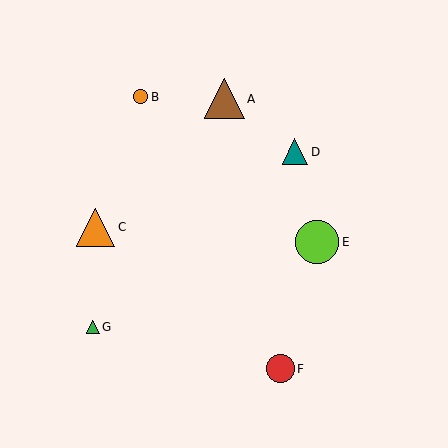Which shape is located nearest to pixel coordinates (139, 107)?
The orange circle (labeled B) at (141, 97) is nearest to that location.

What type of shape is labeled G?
Shape G is a green triangle.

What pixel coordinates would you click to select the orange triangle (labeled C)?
Click at (96, 227) to select the orange triangle C.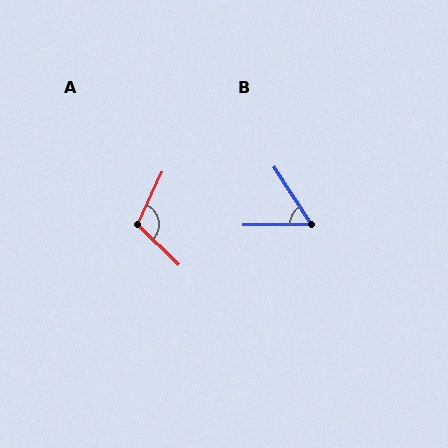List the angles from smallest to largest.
B (57°), A (109°).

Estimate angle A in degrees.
Approximately 109 degrees.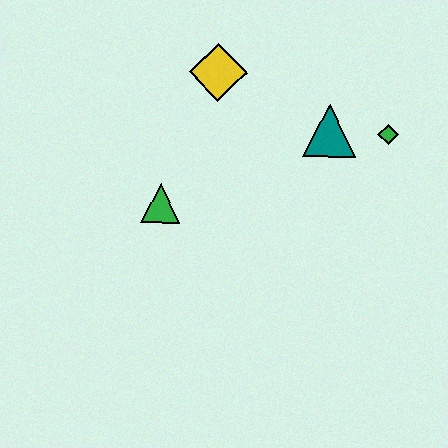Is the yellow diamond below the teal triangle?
No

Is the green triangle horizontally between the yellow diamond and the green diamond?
No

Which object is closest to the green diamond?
The teal triangle is closest to the green diamond.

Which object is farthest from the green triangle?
The green diamond is farthest from the green triangle.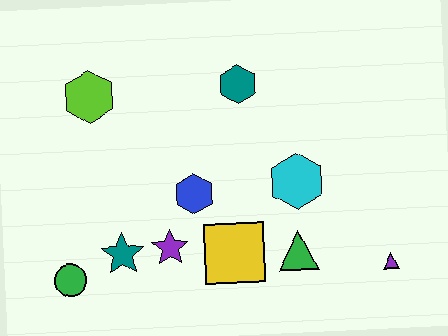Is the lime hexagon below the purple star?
No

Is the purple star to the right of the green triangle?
No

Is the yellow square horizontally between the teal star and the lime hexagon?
No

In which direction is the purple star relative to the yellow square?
The purple star is to the left of the yellow square.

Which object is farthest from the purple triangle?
The lime hexagon is farthest from the purple triangle.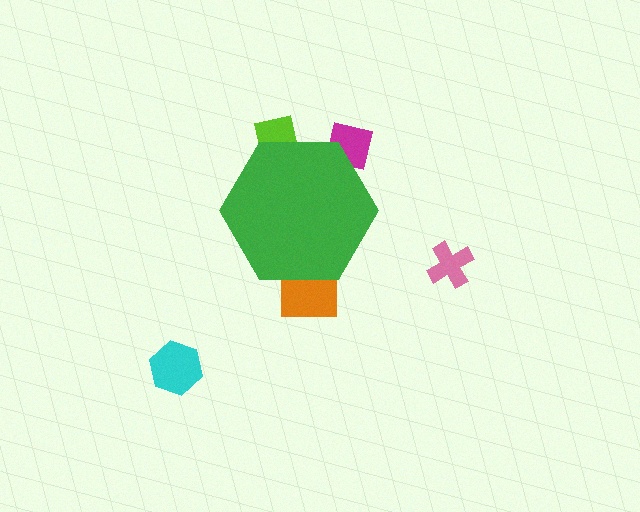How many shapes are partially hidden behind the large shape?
3 shapes are partially hidden.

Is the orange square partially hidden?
Yes, the orange square is partially hidden behind the green hexagon.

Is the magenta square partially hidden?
Yes, the magenta square is partially hidden behind the green hexagon.